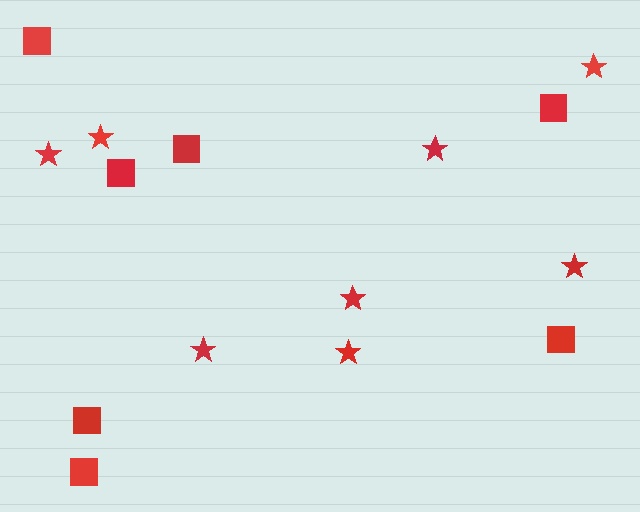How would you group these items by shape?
There are 2 groups: one group of squares (7) and one group of stars (8).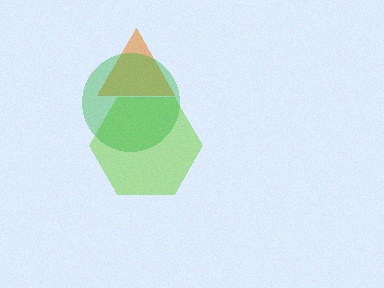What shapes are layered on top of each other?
The layered shapes are: an orange triangle, a lime hexagon, a green circle.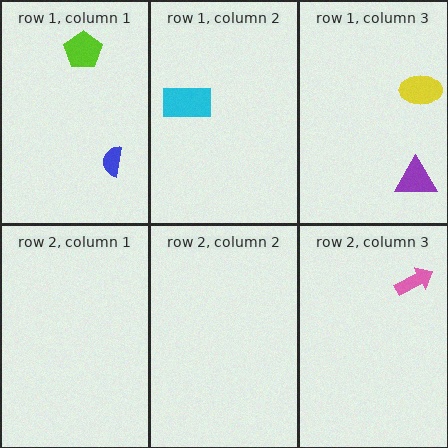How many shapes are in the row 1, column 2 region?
1.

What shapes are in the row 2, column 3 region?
The pink arrow.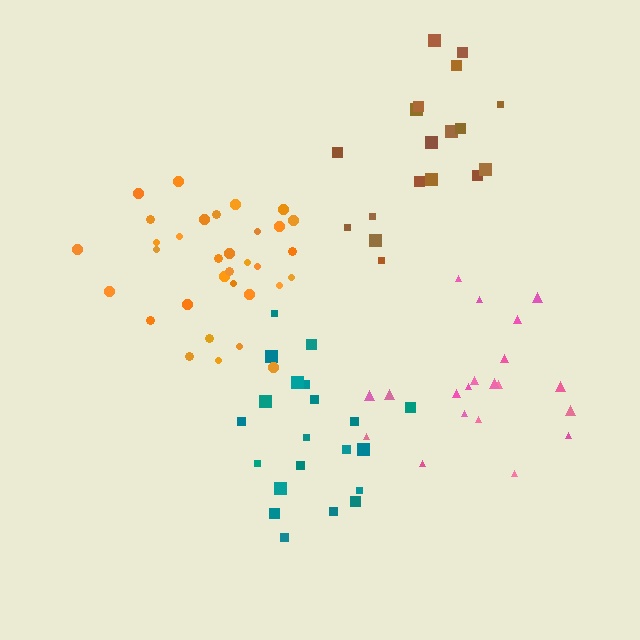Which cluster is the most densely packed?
Orange.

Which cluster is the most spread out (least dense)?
Brown.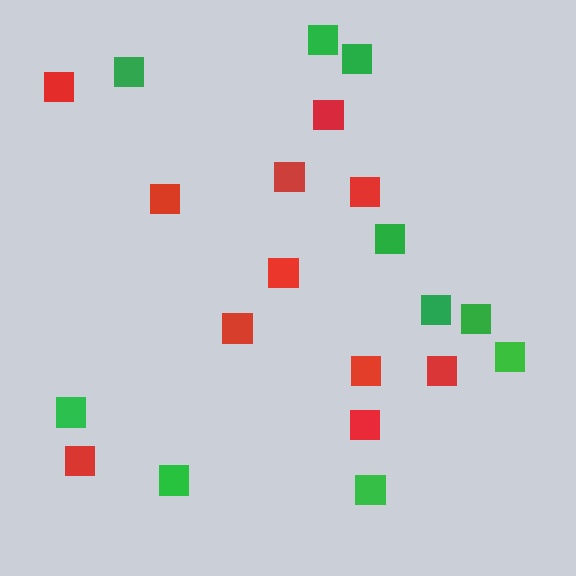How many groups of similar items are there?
There are 2 groups: one group of green squares (10) and one group of red squares (11).